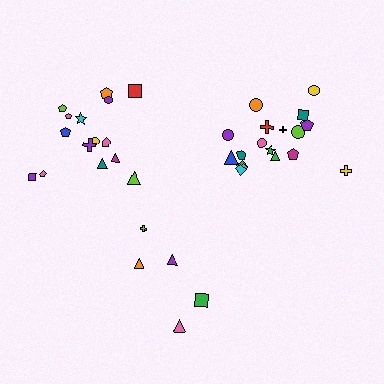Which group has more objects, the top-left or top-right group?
The top-right group.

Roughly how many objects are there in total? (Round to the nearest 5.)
Roughly 40 objects in total.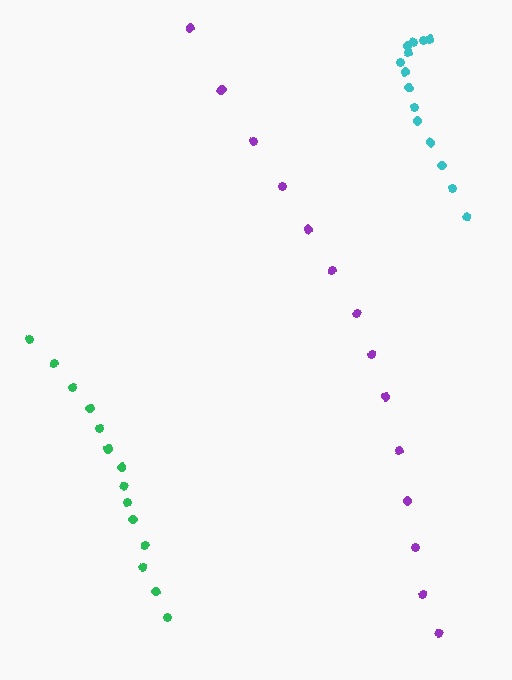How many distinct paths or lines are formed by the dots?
There are 3 distinct paths.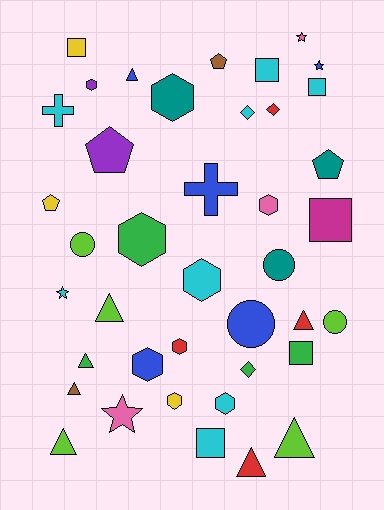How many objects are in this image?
There are 40 objects.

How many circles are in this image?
There are 4 circles.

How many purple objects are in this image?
There are 2 purple objects.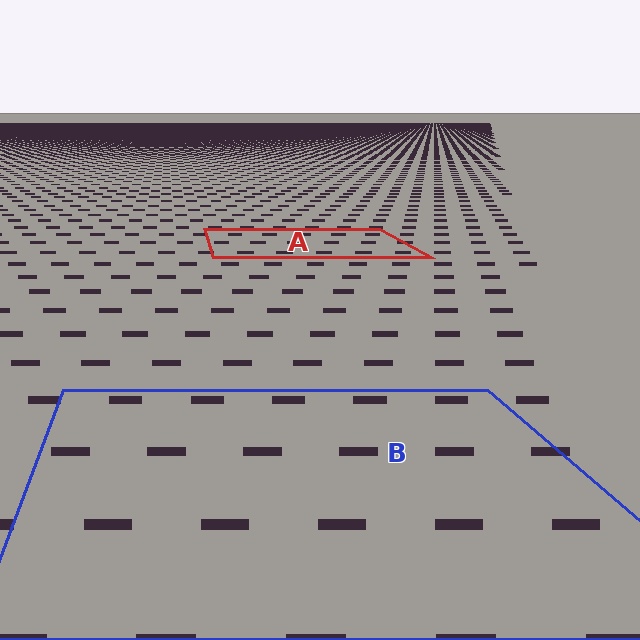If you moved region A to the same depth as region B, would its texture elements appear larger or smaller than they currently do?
They would appear larger. At a closer depth, the same texture elements are projected at a bigger on-screen size.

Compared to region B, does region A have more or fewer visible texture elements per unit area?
Region A has more texture elements per unit area — they are packed more densely because it is farther away.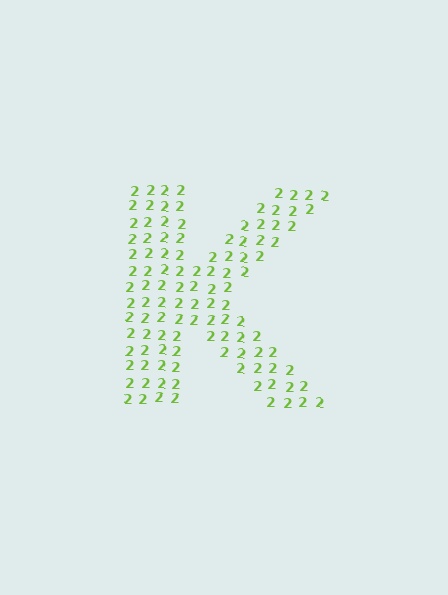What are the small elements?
The small elements are digit 2's.